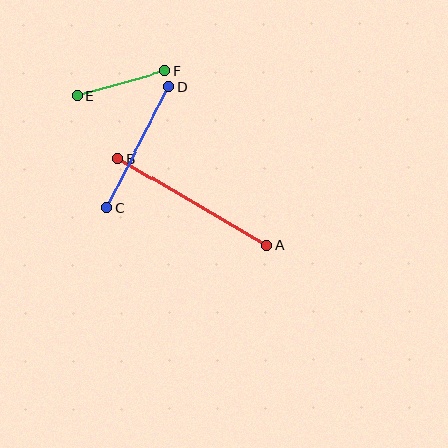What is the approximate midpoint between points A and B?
The midpoint is at approximately (192, 202) pixels.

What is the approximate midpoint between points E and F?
The midpoint is at approximately (121, 84) pixels.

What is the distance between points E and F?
The distance is approximately 91 pixels.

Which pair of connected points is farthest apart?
Points A and B are farthest apart.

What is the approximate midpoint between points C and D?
The midpoint is at approximately (138, 147) pixels.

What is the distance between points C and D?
The distance is approximately 135 pixels.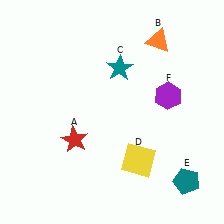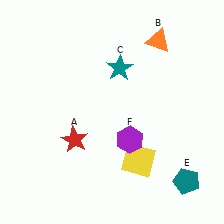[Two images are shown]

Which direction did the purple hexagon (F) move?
The purple hexagon (F) moved down.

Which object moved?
The purple hexagon (F) moved down.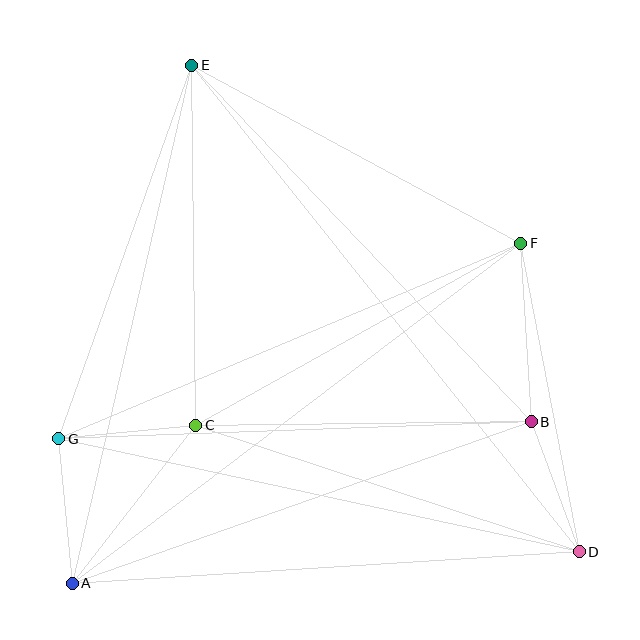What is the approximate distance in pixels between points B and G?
The distance between B and G is approximately 473 pixels.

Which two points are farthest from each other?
Points D and E are farthest from each other.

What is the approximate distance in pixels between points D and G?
The distance between D and G is approximately 533 pixels.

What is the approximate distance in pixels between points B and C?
The distance between B and C is approximately 335 pixels.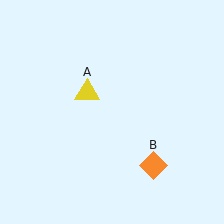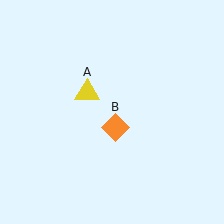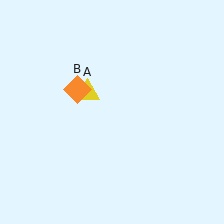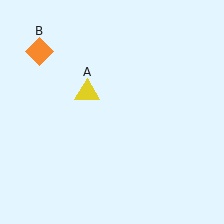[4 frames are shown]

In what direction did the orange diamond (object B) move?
The orange diamond (object B) moved up and to the left.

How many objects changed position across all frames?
1 object changed position: orange diamond (object B).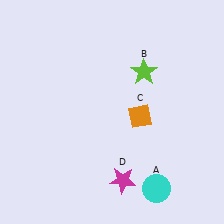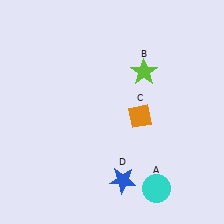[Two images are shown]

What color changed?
The star (D) changed from magenta in Image 1 to blue in Image 2.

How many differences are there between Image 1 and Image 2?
There is 1 difference between the two images.